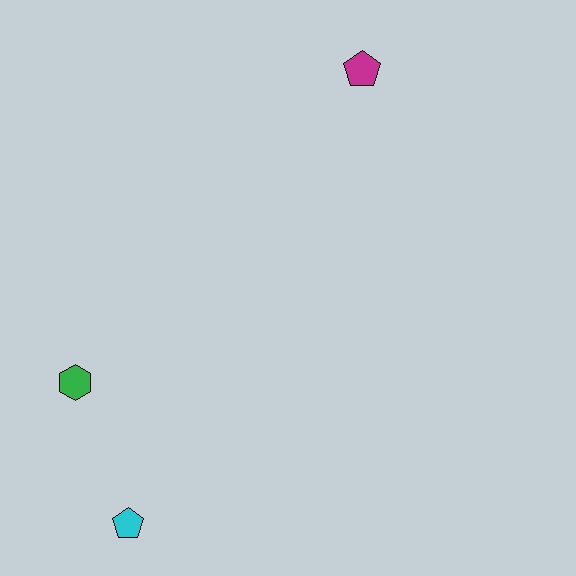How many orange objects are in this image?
There are no orange objects.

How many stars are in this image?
There are no stars.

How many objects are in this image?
There are 3 objects.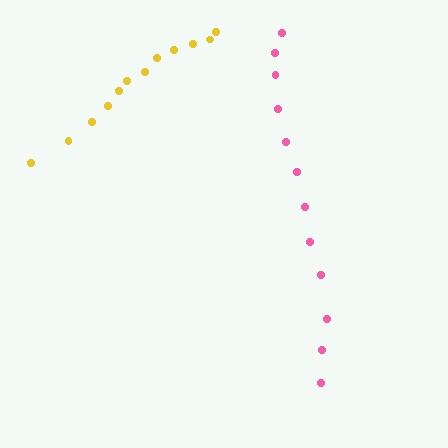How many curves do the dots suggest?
There are 2 distinct paths.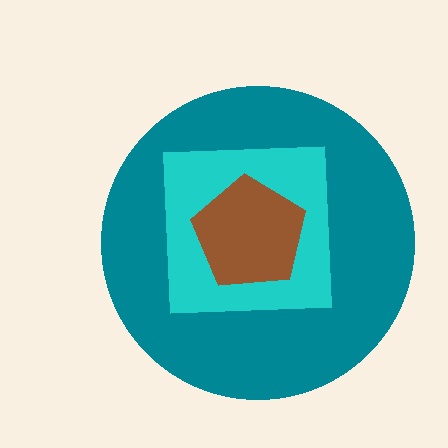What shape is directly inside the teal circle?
The cyan square.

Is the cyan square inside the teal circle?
Yes.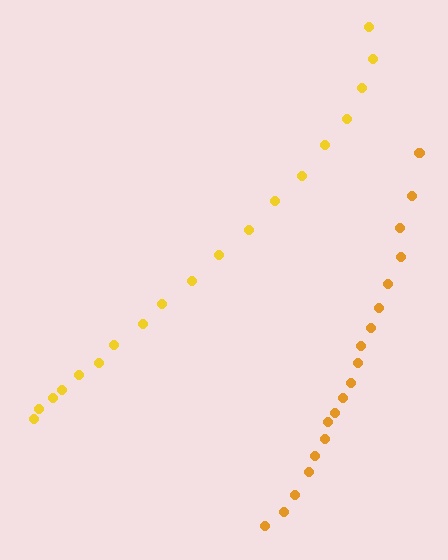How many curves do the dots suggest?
There are 2 distinct paths.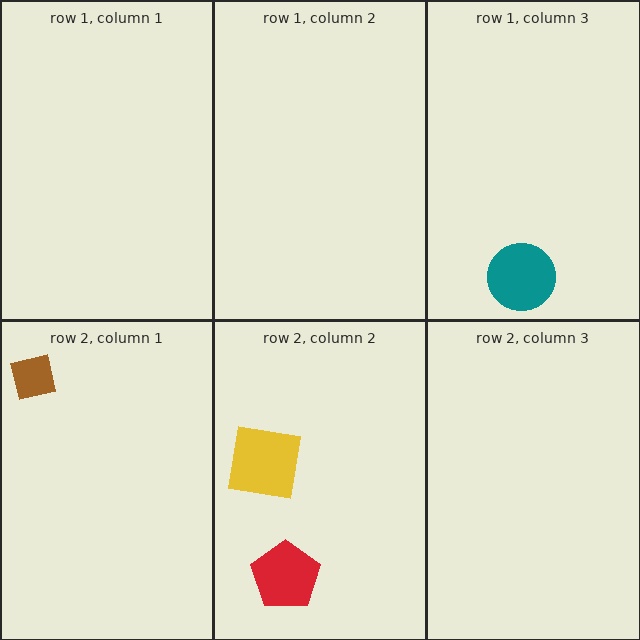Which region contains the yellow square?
The row 2, column 2 region.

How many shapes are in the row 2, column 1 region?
1.